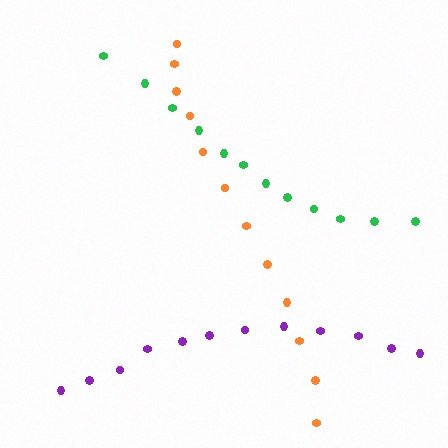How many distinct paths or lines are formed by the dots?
There are 3 distinct paths.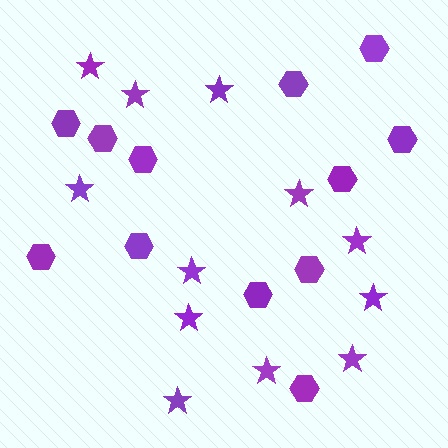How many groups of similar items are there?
There are 2 groups: one group of stars (12) and one group of hexagons (12).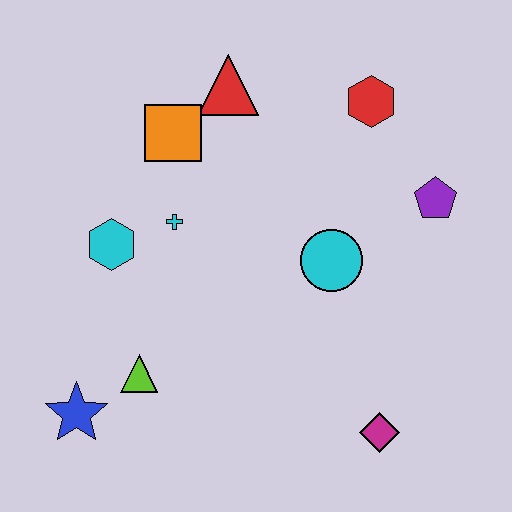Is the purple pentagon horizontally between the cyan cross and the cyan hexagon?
No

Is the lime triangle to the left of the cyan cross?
Yes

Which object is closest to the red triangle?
The orange square is closest to the red triangle.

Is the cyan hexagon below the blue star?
No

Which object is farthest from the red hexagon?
The blue star is farthest from the red hexagon.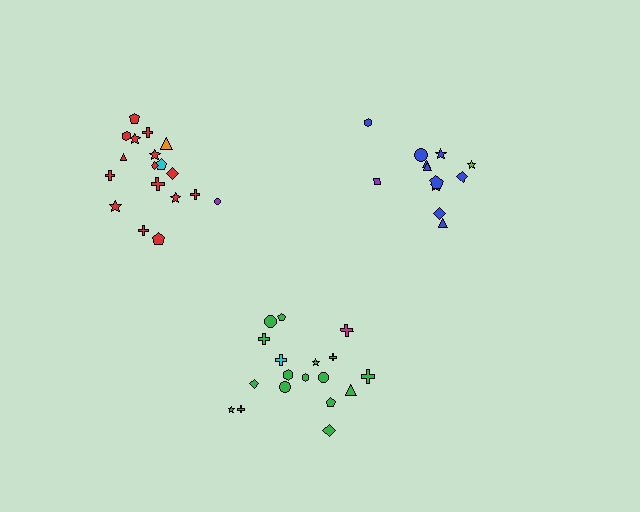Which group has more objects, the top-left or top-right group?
The top-left group.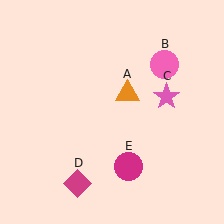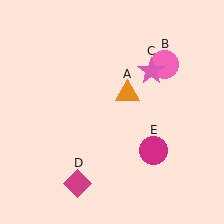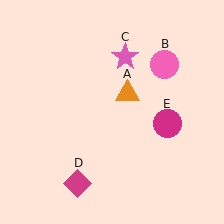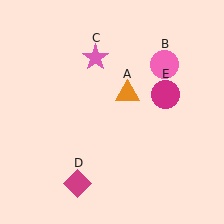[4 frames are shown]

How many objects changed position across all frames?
2 objects changed position: pink star (object C), magenta circle (object E).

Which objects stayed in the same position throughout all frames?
Orange triangle (object A) and pink circle (object B) and magenta diamond (object D) remained stationary.